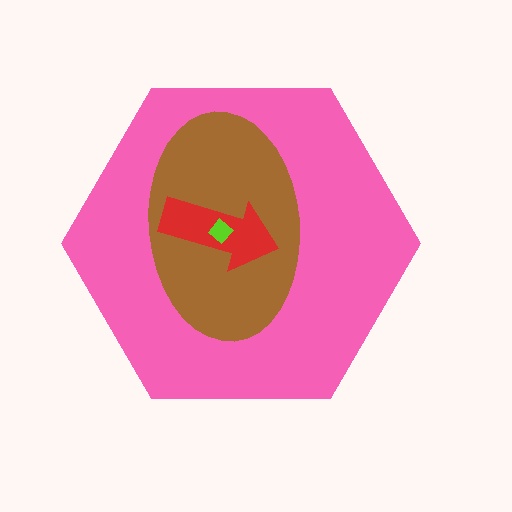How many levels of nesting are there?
4.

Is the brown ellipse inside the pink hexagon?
Yes.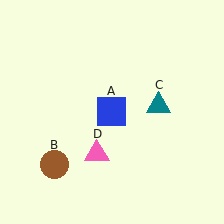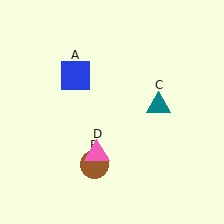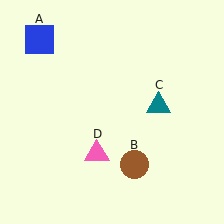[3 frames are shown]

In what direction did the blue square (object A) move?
The blue square (object A) moved up and to the left.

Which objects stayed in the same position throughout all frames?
Teal triangle (object C) and pink triangle (object D) remained stationary.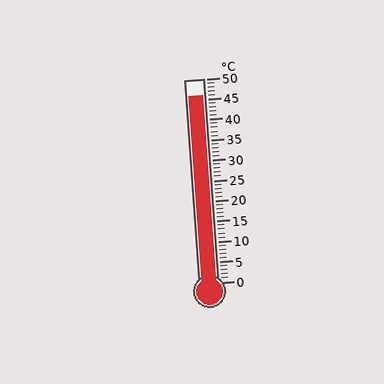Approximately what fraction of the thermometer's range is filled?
The thermometer is filled to approximately 90% of its range.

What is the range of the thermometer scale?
The thermometer scale ranges from 0°C to 50°C.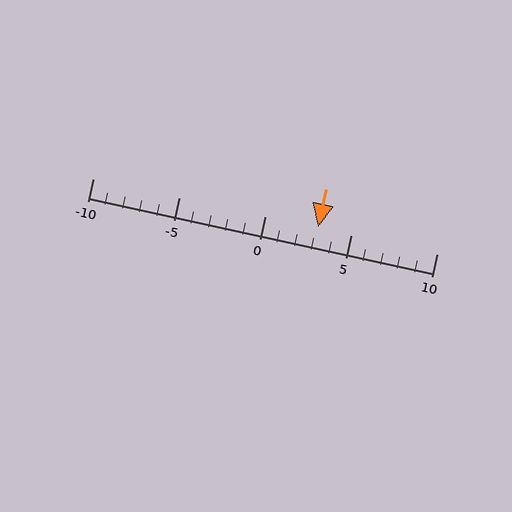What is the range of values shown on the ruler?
The ruler shows values from -10 to 10.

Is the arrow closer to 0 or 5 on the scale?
The arrow is closer to 5.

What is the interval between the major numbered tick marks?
The major tick marks are spaced 5 units apart.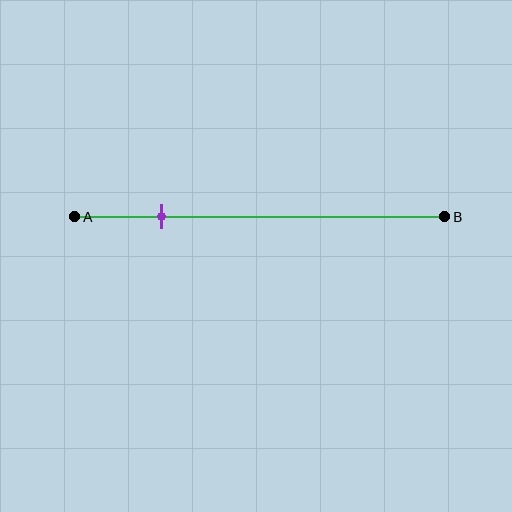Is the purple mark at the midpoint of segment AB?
No, the mark is at about 25% from A, not at the 50% midpoint.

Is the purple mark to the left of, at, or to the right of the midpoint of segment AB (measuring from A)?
The purple mark is to the left of the midpoint of segment AB.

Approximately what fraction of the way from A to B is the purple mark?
The purple mark is approximately 25% of the way from A to B.